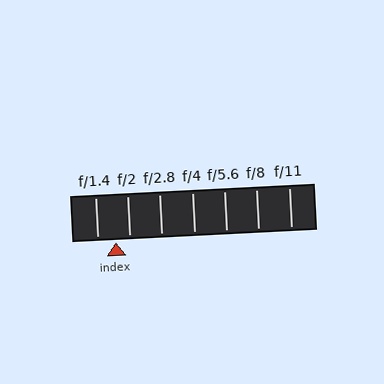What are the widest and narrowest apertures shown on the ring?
The widest aperture shown is f/1.4 and the narrowest is f/11.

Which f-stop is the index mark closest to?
The index mark is closest to f/2.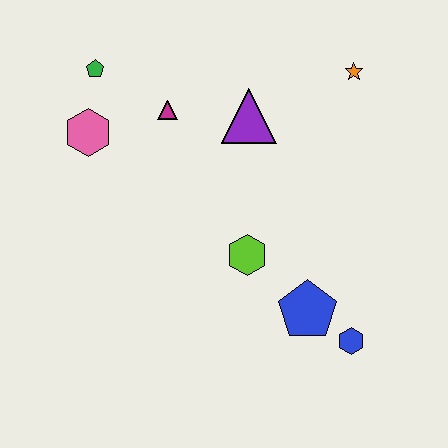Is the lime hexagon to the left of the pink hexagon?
No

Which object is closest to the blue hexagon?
The blue pentagon is closest to the blue hexagon.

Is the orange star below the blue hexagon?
No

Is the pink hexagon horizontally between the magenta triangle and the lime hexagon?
No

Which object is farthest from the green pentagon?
The blue hexagon is farthest from the green pentagon.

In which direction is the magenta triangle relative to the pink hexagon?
The magenta triangle is to the right of the pink hexagon.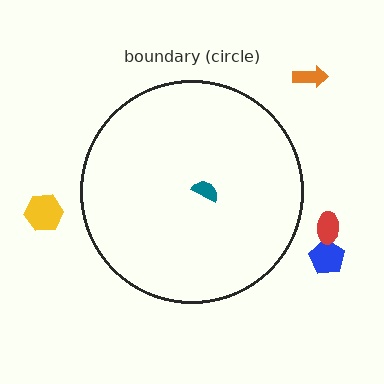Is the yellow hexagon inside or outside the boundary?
Outside.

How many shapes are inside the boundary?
1 inside, 4 outside.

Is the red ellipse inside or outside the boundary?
Outside.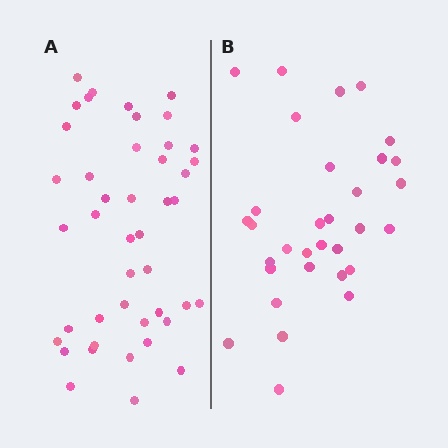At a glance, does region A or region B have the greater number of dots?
Region A (the left region) has more dots.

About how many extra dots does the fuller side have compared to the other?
Region A has roughly 12 or so more dots than region B.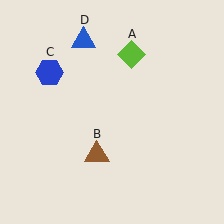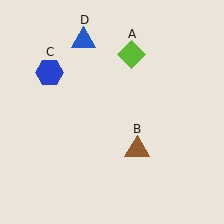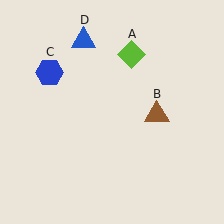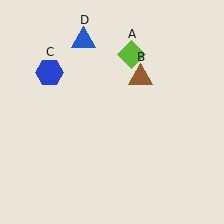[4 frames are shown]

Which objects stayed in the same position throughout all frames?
Lime diamond (object A) and blue hexagon (object C) and blue triangle (object D) remained stationary.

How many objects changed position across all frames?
1 object changed position: brown triangle (object B).